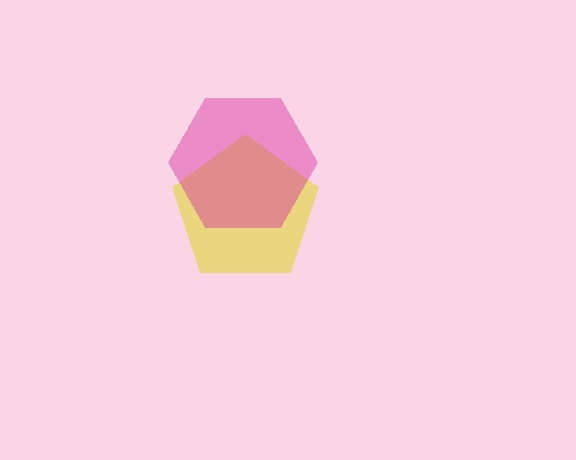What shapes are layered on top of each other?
The layered shapes are: a yellow pentagon, a magenta hexagon.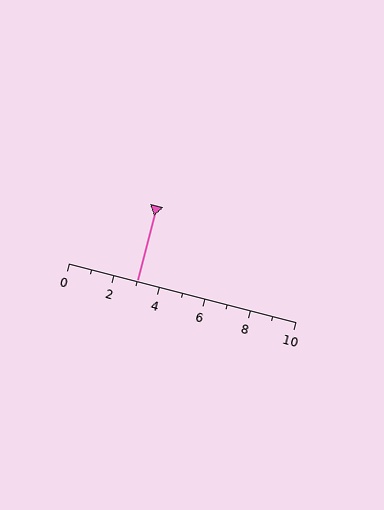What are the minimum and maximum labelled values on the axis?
The axis runs from 0 to 10.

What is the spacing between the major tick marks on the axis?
The major ticks are spaced 2 apart.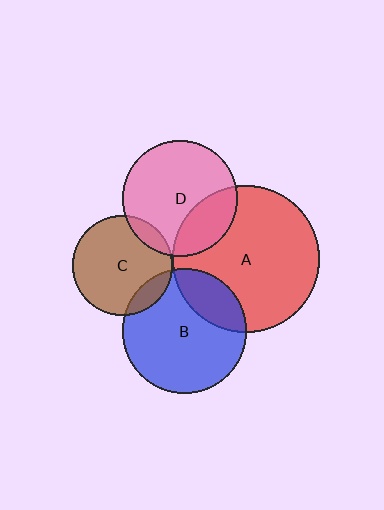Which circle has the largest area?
Circle A (red).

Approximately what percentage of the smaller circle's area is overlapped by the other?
Approximately 10%.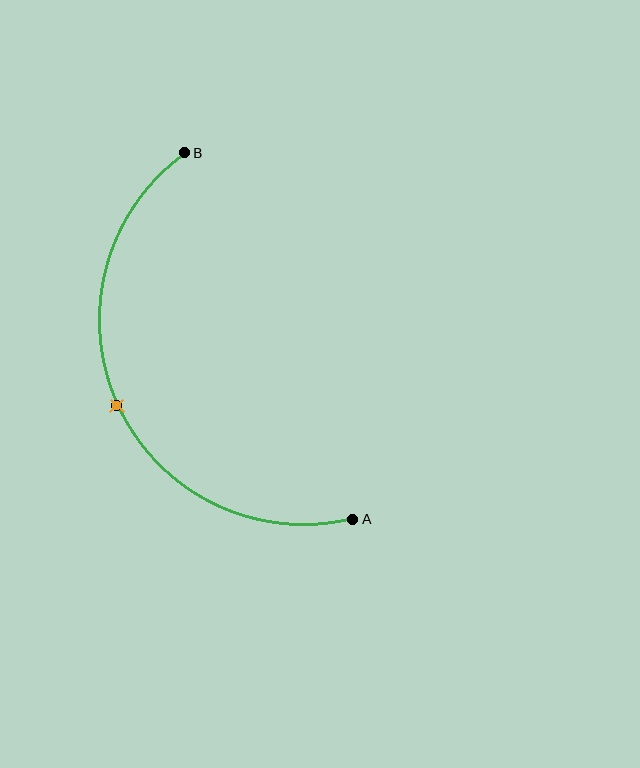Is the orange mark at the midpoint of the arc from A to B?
Yes. The orange mark lies on the arc at equal arc-length from both A and B — it is the arc midpoint.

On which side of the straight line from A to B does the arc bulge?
The arc bulges to the left of the straight line connecting A and B.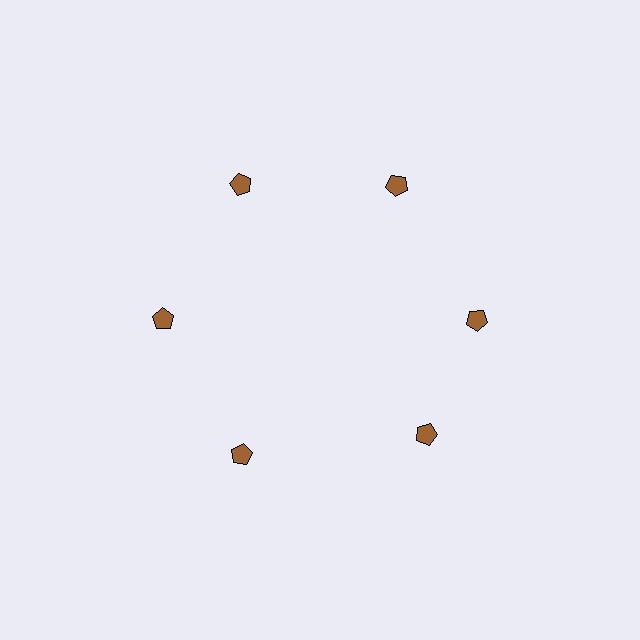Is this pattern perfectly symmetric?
No. The 6 brown pentagons are arranged in a ring, but one element near the 5 o'clock position is rotated out of alignment along the ring, breaking the 6-fold rotational symmetry.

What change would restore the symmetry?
The symmetry would be restored by rotating it back into even spacing with its neighbors so that all 6 pentagons sit at equal angles and equal distance from the center.